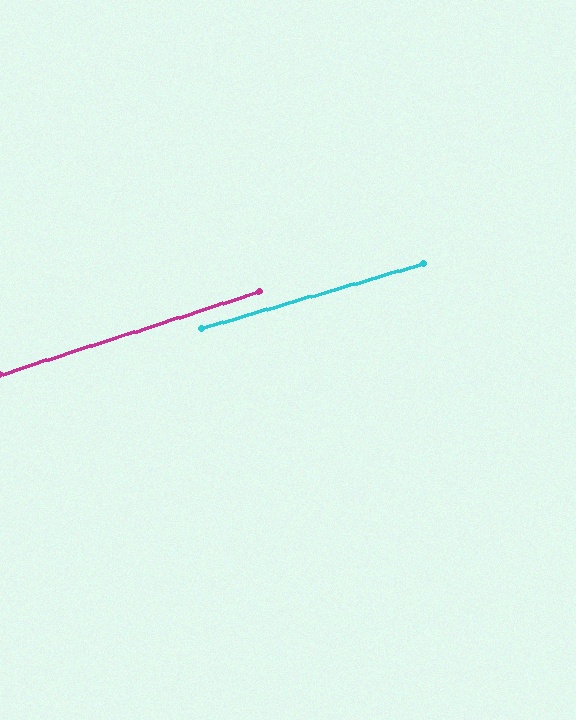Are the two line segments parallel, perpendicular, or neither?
Parallel — their directions differ by only 1.4°.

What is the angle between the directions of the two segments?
Approximately 1 degree.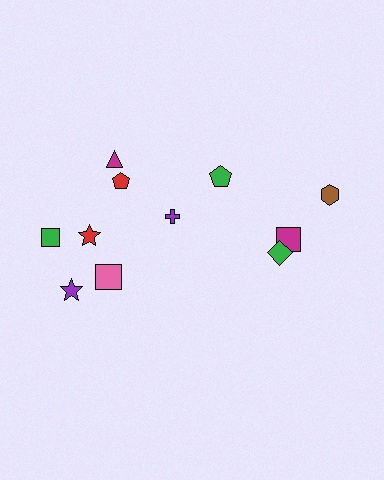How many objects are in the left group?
There are 7 objects.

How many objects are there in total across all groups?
There are 11 objects.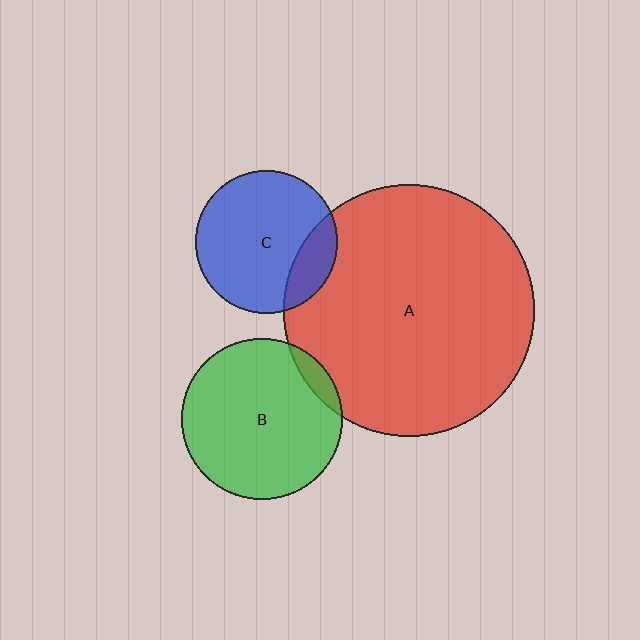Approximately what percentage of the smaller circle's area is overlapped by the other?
Approximately 5%.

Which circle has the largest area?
Circle A (red).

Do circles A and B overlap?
Yes.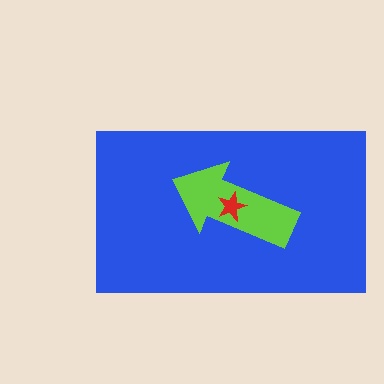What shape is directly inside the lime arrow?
The red star.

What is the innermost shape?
The red star.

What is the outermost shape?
The blue rectangle.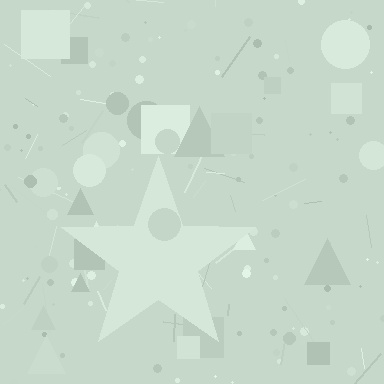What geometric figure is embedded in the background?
A star is embedded in the background.